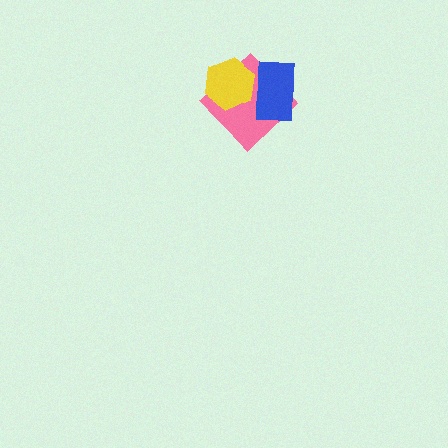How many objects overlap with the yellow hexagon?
2 objects overlap with the yellow hexagon.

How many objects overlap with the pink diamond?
2 objects overlap with the pink diamond.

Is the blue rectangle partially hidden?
No, no other shape covers it.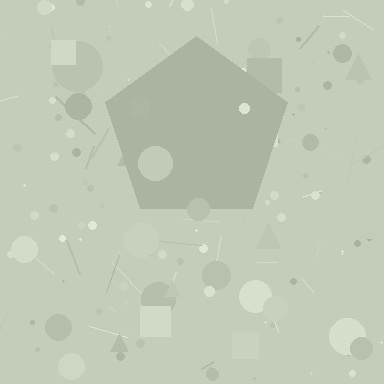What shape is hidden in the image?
A pentagon is hidden in the image.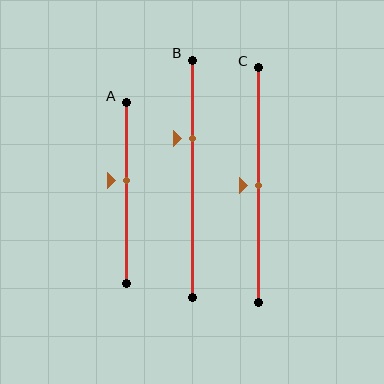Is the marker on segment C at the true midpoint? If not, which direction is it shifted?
Yes, the marker on segment C is at the true midpoint.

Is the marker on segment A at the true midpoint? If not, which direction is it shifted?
No, the marker on segment A is shifted upward by about 7% of the segment length.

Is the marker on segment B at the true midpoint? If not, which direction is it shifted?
No, the marker on segment B is shifted upward by about 17% of the segment length.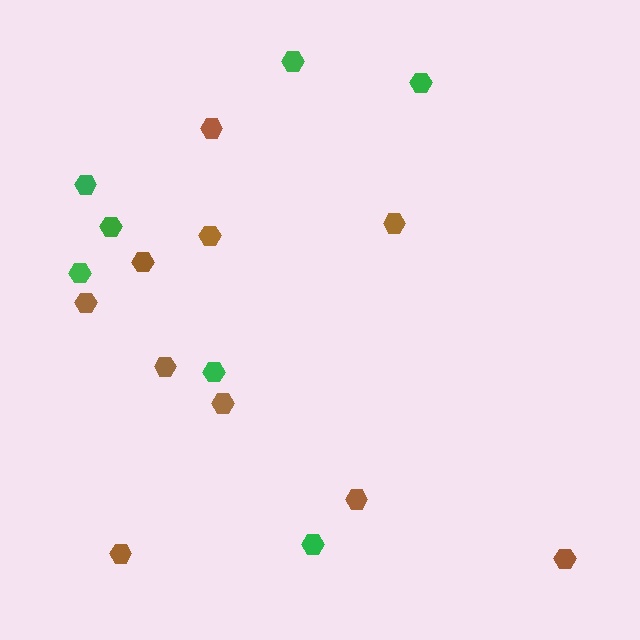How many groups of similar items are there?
There are 2 groups: one group of brown hexagons (10) and one group of green hexagons (7).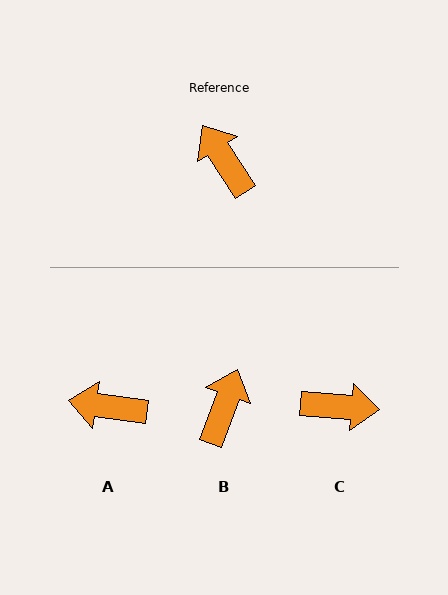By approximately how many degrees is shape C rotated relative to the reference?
Approximately 127 degrees clockwise.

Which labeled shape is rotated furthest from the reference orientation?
C, about 127 degrees away.